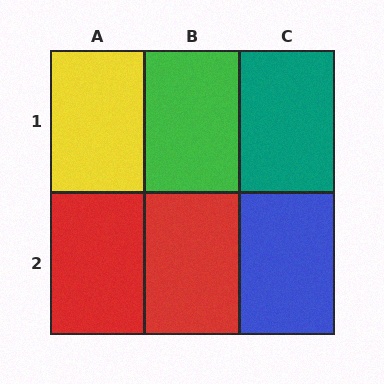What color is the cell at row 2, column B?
Red.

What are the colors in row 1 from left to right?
Yellow, green, teal.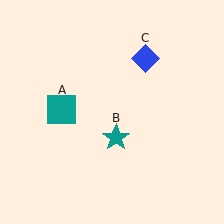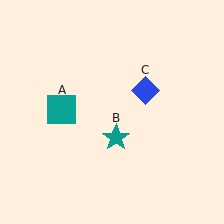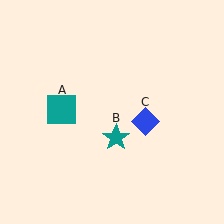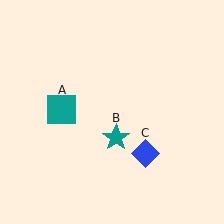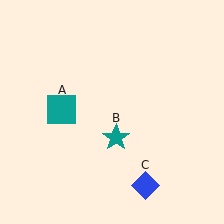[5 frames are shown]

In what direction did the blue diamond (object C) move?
The blue diamond (object C) moved down.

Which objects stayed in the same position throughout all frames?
Teal square (object A) and teal star (object B) remained stationary.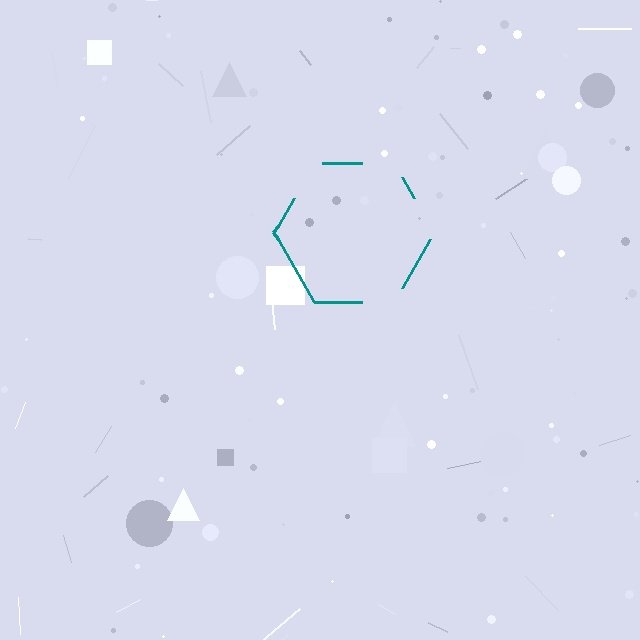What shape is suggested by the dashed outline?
The dashed outline suggests a hexagon.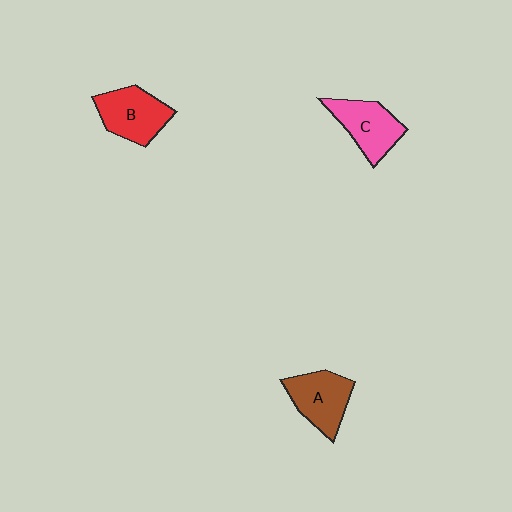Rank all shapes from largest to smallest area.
From largest to smallest: B (red), A (brown), C (pink).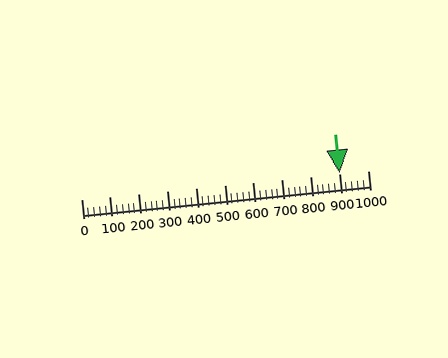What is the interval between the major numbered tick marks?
The major tick marks are spaced 100 units apart.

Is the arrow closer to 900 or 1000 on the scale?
The arrow is closer to 900.